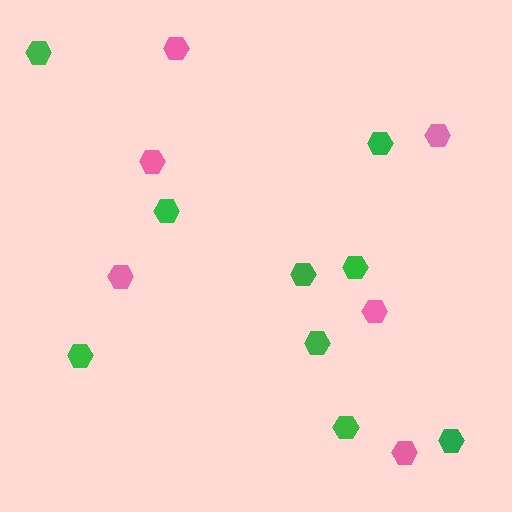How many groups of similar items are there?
There are 2 groups: one group of pink hexagons (6) and one group of green hexagons (9).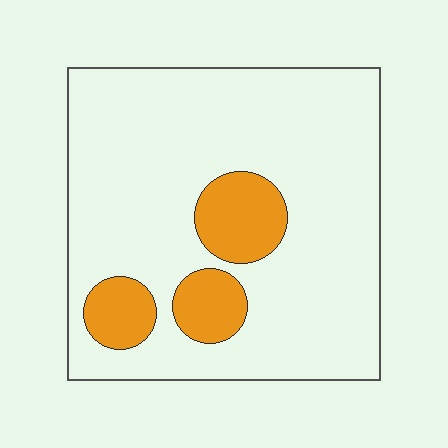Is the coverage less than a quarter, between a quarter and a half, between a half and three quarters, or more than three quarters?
Less than a quarter.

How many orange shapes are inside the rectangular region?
3.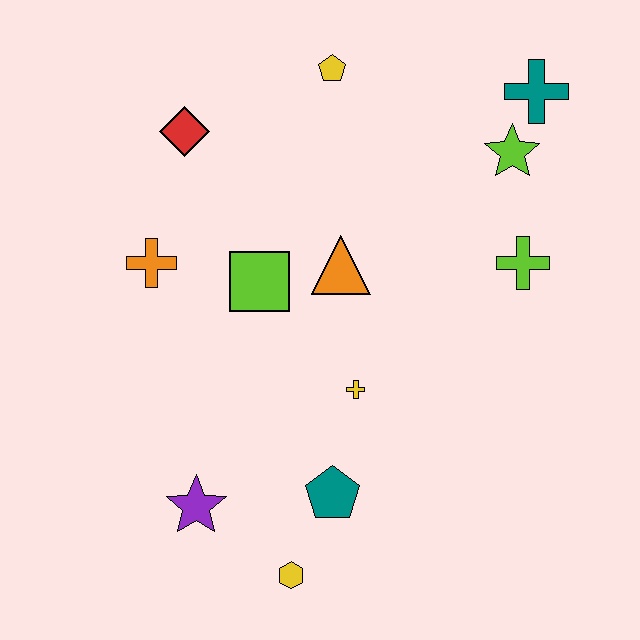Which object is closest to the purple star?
The yellow hexagon is closest to the purple star.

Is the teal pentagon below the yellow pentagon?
Yes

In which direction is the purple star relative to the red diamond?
The purple star is below the red diamond.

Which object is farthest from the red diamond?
The yellow hexagon is farthest from the red diamond.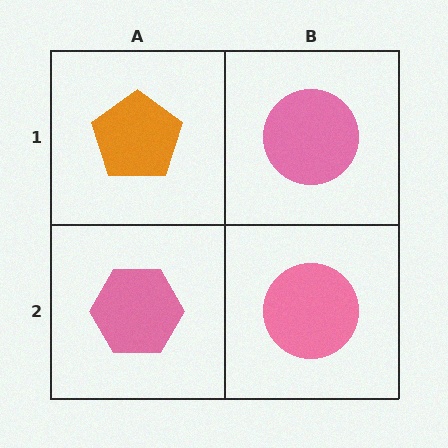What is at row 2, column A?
A pink hexagon.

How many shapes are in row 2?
2 shapes.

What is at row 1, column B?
A pink circle.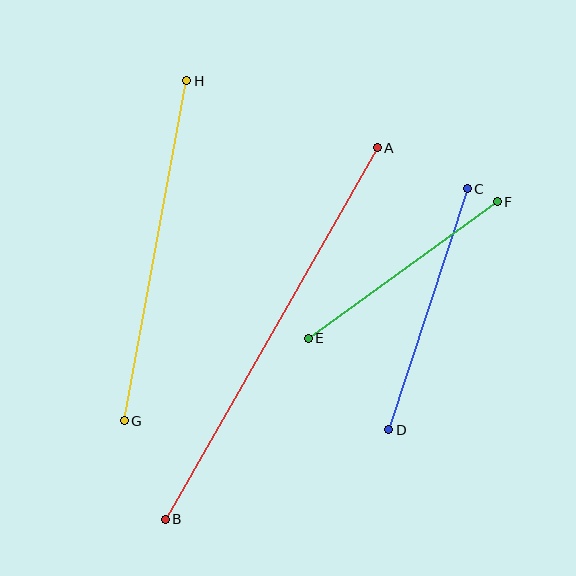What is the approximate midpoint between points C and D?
The midpoint is at approximately (428, 309) pixels.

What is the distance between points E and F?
The distance is approximately 233 pixels.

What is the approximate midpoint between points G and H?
The midpoint is at approximately (156, 251) pixels.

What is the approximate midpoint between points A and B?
The midpoint is at approximately (271, 333) pixels.